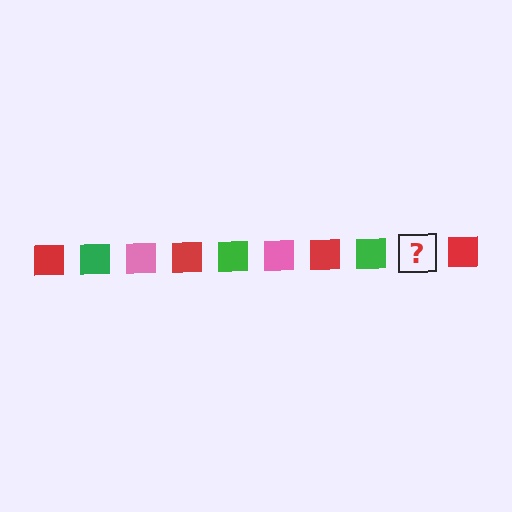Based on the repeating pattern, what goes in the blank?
The blank should be a pink square.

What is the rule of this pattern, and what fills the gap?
The rule is that the pattern cycles through red, green, pink squares. The gap should be filled with a pink square.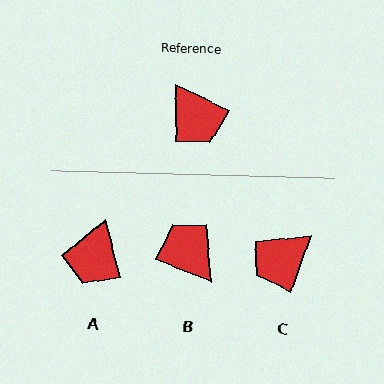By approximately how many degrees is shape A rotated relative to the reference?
Approximately 50 degrees clockwise.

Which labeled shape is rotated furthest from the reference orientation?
B, about 176 degrees away.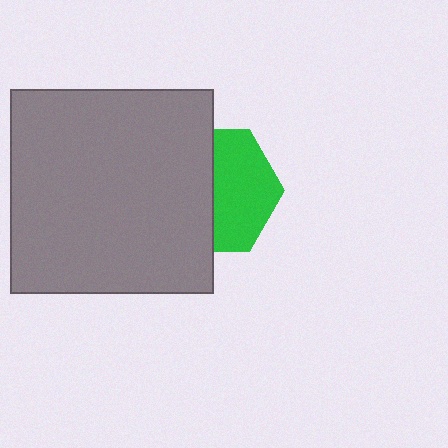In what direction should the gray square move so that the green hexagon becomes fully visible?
The gray square should move left. That is the shortest direction to clear the overlap and leave the green hexagon fully visible.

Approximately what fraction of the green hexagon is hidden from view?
Roughly 50% of the green hexagon is hidden behind the gray square.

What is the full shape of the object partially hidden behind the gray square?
The partially hidden object is a green hexagon.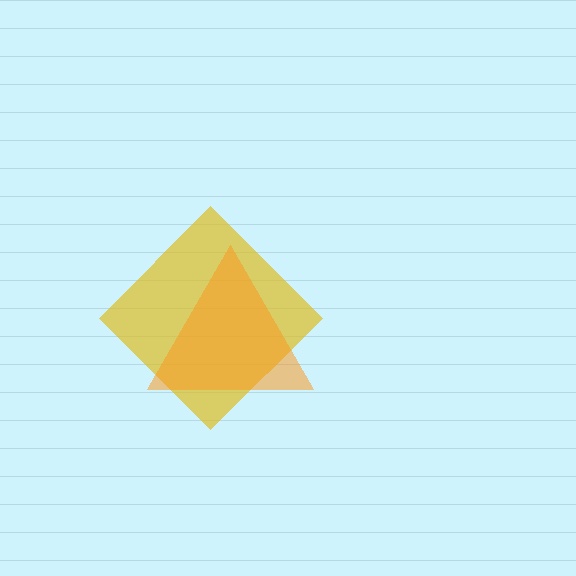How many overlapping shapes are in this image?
There are 2 overlapping shapes in the image.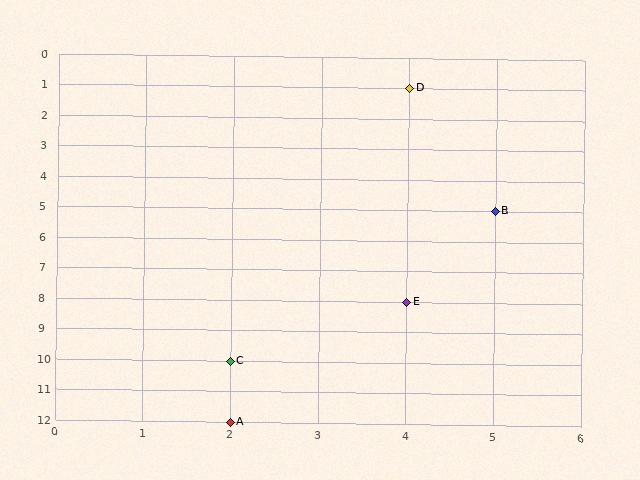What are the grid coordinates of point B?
Point B is at grid coordinates (5, 5).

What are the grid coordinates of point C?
Point C is at grid coordinates (2, 10).